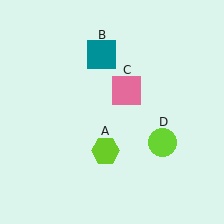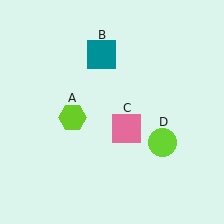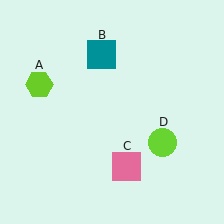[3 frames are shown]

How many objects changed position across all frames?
2 objects changed position: lime hexagon (object A), pink square (object C).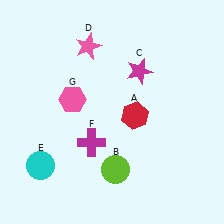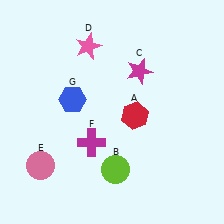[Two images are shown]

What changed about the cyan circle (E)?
In Image 1, E is cyan. In Image 2, it changed to pink.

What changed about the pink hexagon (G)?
In Image 1, G is pink. In Image 2, it changed to blue.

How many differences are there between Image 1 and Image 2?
There are 2 differences between the two images.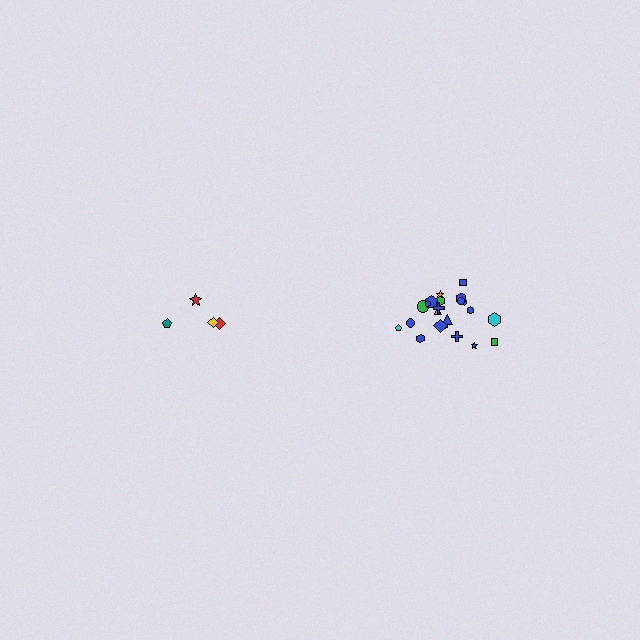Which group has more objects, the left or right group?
The right group.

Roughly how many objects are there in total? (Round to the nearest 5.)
Roughly 25 objects in total.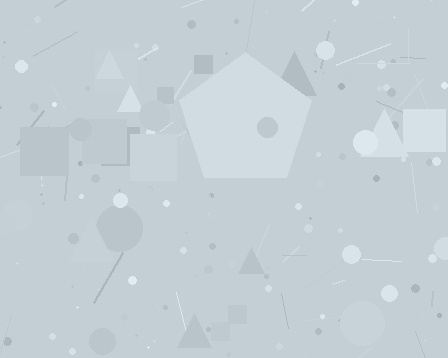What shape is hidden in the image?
A pentagon is hidden in the image.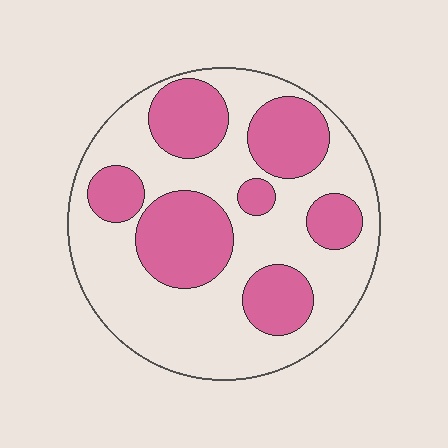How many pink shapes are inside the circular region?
7.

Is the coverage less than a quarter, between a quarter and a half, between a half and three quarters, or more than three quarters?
Between a quarter and a half.